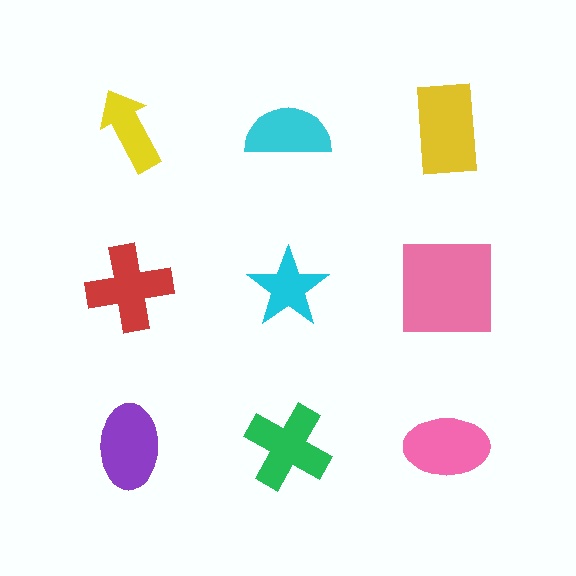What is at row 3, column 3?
A pink ellipse.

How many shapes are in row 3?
3 shapes.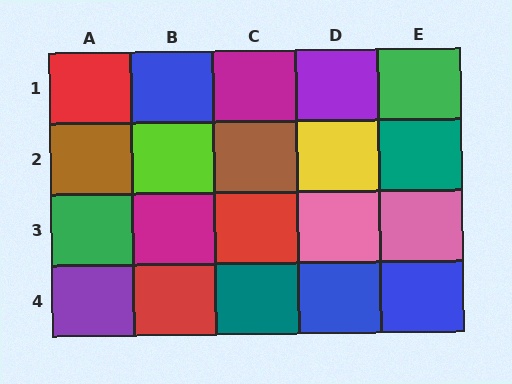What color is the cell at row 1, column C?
Magenta.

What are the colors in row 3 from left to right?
Green, magenta, red, pink, pink.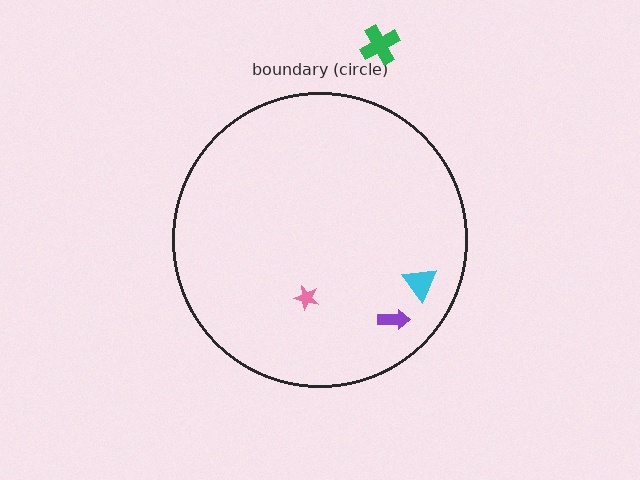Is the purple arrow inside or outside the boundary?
Inside.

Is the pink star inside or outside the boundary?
Inside.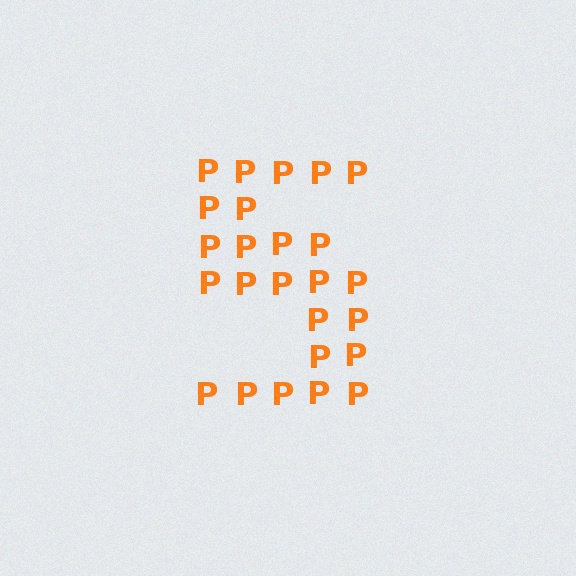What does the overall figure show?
The overall figure shows the digit 5.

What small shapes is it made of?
It is made of small letter P's.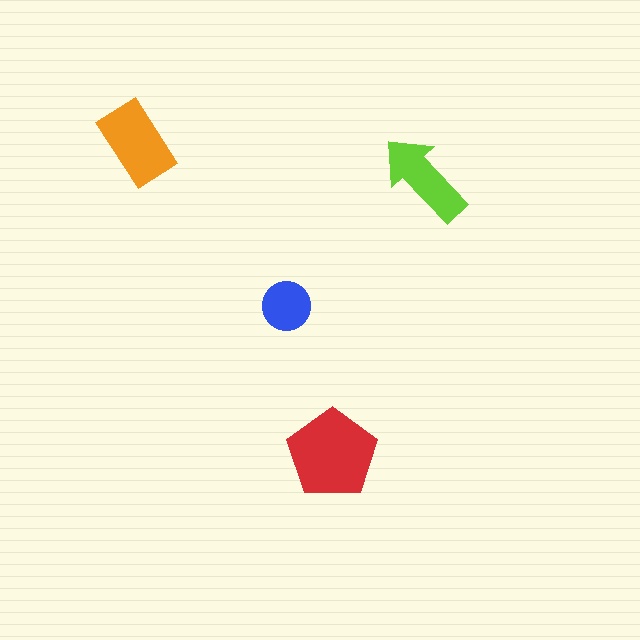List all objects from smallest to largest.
The blue circle, the lime arrow, the orange rectangle, the red pentagon.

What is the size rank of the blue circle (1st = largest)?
4th.